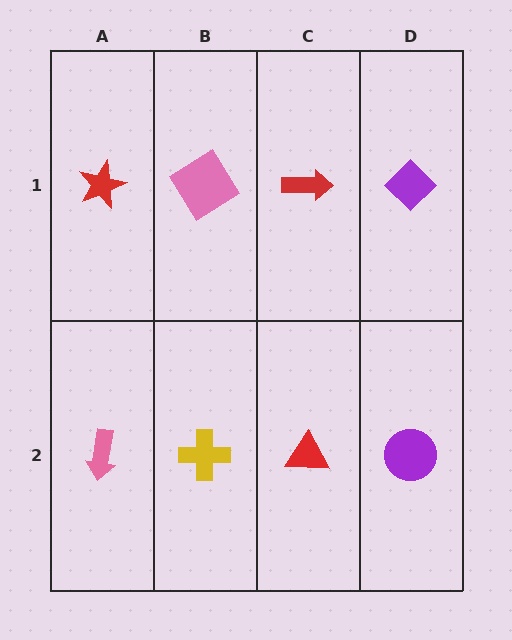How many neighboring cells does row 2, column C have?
3.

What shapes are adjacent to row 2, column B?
A pink diamond (row 1, column B), a pink arrow (row 2, column A), a red triangle (row 2, column C).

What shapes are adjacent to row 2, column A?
A red star (row 1, column A), a yellow cross (row 2, column B).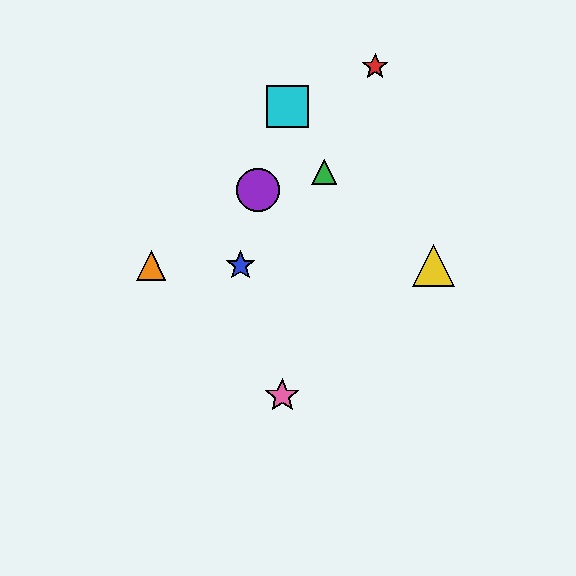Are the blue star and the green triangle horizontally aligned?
No, the blue star is at y≈265 and the green triangle is at y≈172.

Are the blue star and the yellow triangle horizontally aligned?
Yes, both are at y≈265.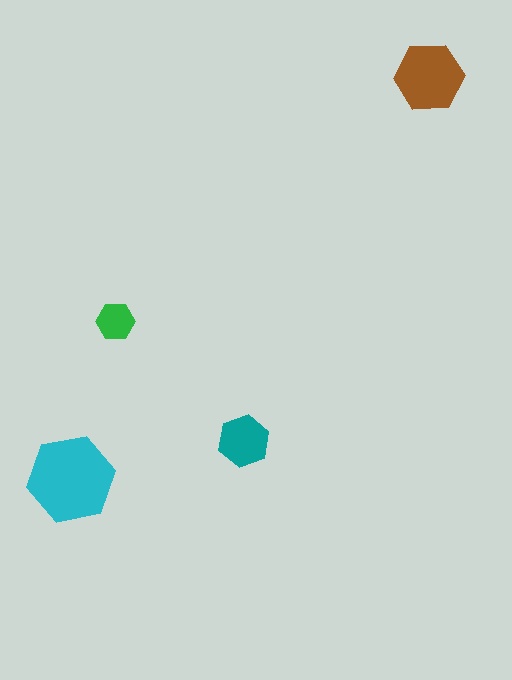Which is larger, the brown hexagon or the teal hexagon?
The brown one.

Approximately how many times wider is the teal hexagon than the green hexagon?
About 1.5 times wider.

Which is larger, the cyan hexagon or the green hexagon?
The cyan one.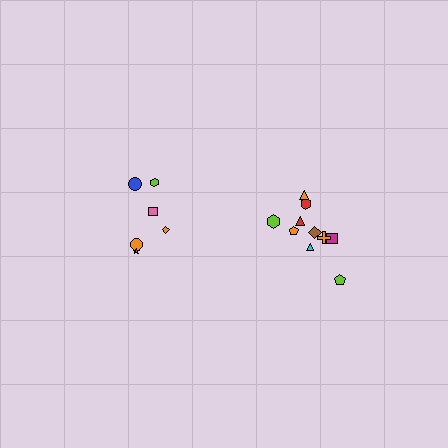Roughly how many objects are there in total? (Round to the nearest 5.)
Roughly 15 objects in total.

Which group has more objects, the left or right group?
The right group.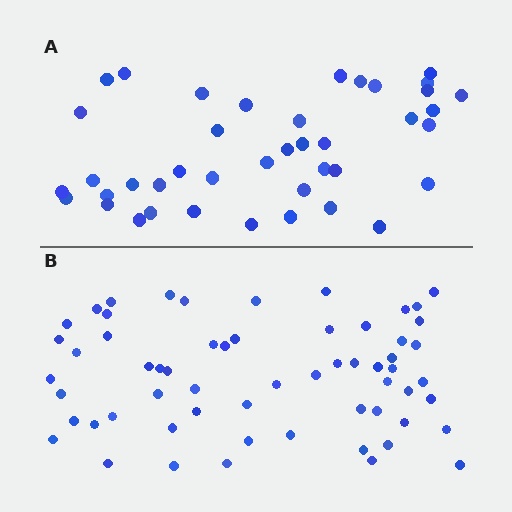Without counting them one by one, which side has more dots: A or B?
Region B (the bottom region) has more dots.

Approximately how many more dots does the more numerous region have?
Region B has approximately 20 more dots than region A.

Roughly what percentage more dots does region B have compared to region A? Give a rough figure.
About 45% more.